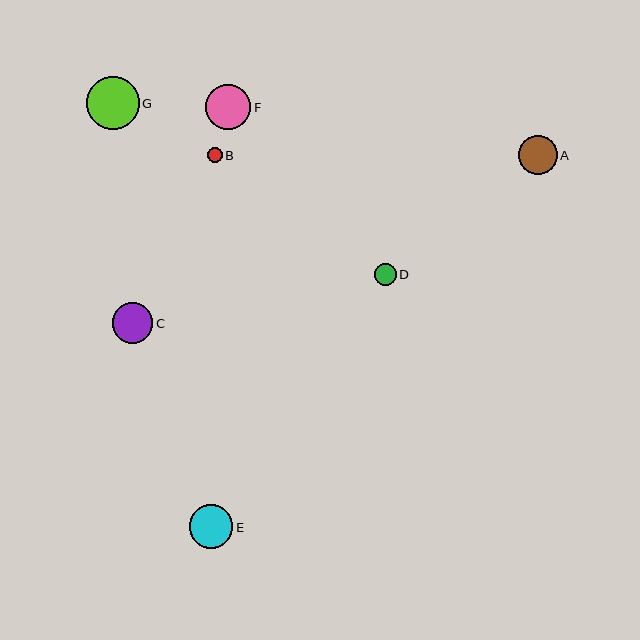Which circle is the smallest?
Circle B is the smallest with a size of approximately 15 pixels.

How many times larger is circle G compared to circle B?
Circle G is approximately 3.5 times the size of circle B.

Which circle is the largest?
Circle G is the largest with a size of approximately 53 pixels.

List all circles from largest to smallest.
From largest to smallest: G, F, E, C, A, D, B.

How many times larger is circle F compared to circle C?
Circle F is approximately 1.1 times the size of circle C.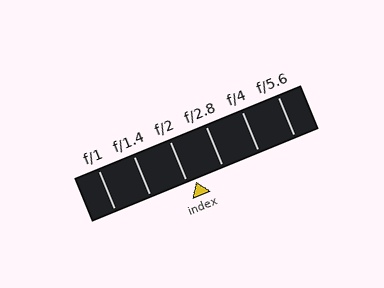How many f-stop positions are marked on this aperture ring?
There are 6 f-stop positions marked.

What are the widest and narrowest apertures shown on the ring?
The widest aperture shown is f/1 and the narrowest is f/5.6.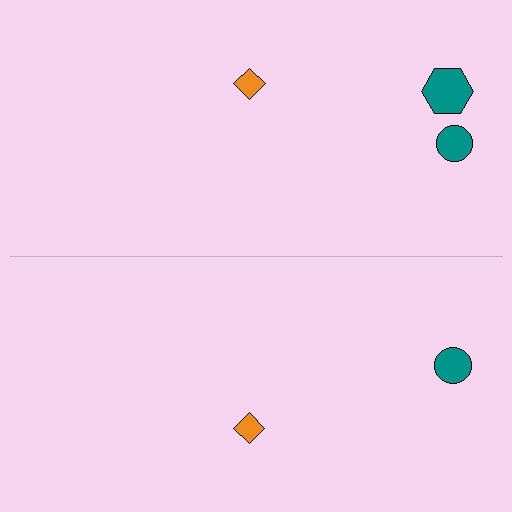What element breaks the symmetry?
A teal hexagon is missing from the bottom side.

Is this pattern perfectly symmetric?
No, the pattern is not perfectly symmetric. A teal hexagon is missing from the bottom side.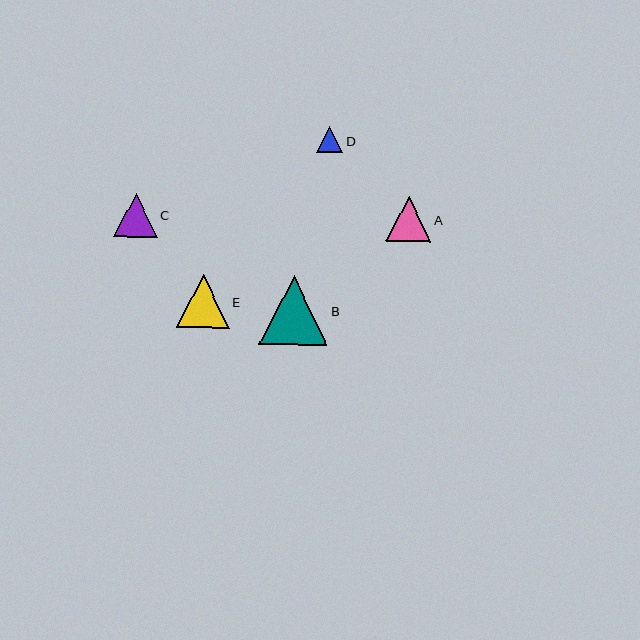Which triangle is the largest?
Triangle B is the largest with a size of approximately 68 pixels.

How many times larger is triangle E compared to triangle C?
Triangle E is approximately 1.2 times the size of triangle C.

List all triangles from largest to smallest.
From largest to smallest: B, E, A, C, D.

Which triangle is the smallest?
Triangle D is the smallest with a size of approximately 26 pixels.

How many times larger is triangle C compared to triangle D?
Triangle C is approximately 1.7 times the size of triangle D.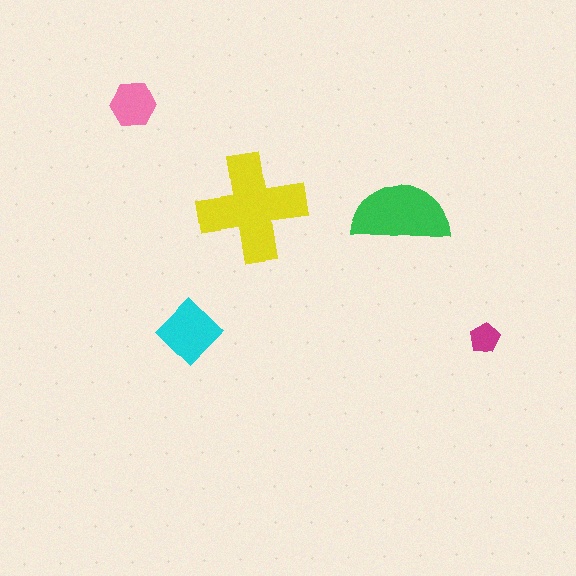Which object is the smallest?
The magenta pentagon.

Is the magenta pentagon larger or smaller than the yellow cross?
Smaller.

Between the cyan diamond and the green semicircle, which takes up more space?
The green semicircle.